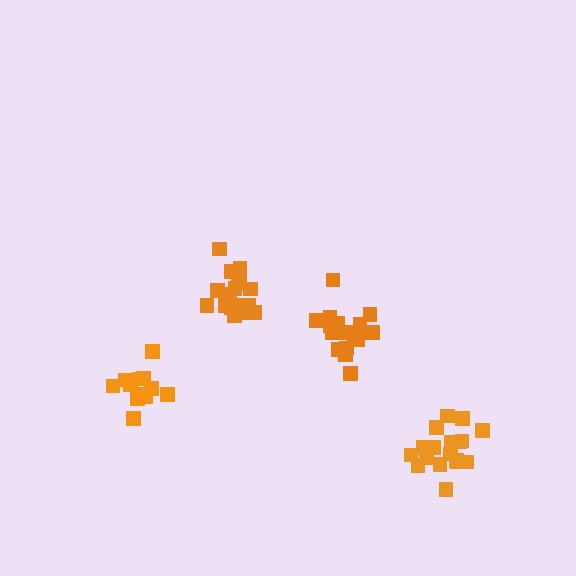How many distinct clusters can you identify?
There are 4 distinct clusters.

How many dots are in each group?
Group 1: 17 dots, Group 2: 18 dots, Group 3: 12 dots, Group 4: 18 dots (65 total).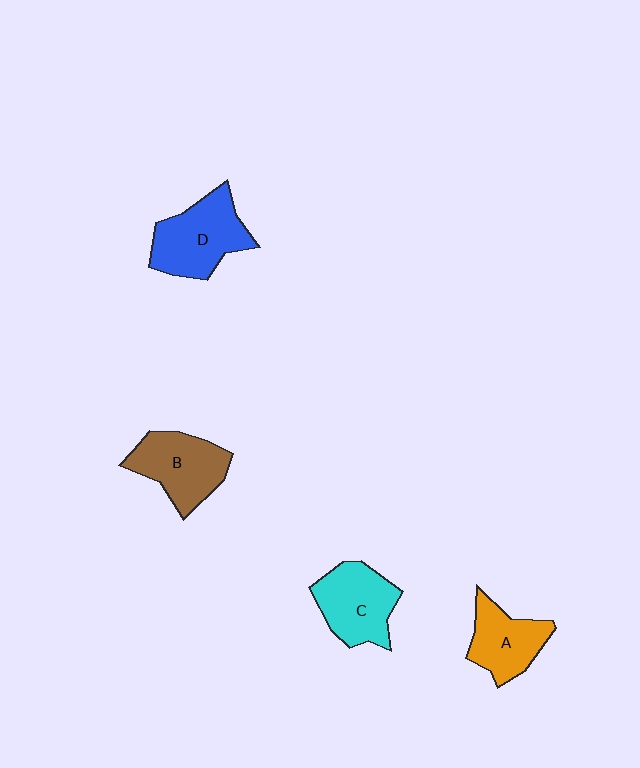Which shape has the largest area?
Shape D (blue).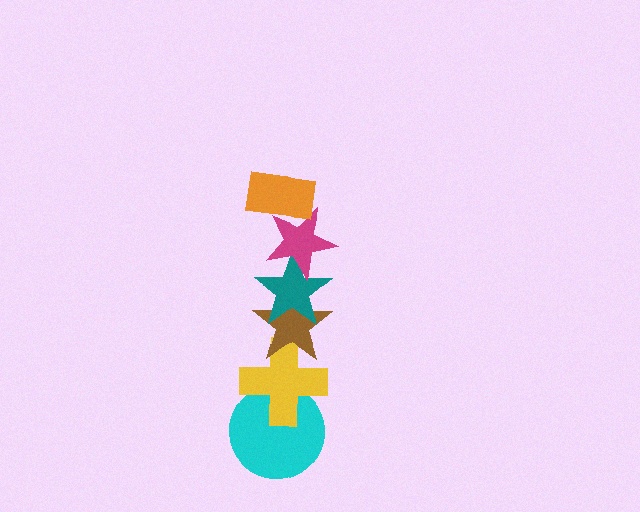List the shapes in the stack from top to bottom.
From top to bottom: the orange rectangle, the magenta star, the teal star, the brown star, the yellow cross, the cyan circle.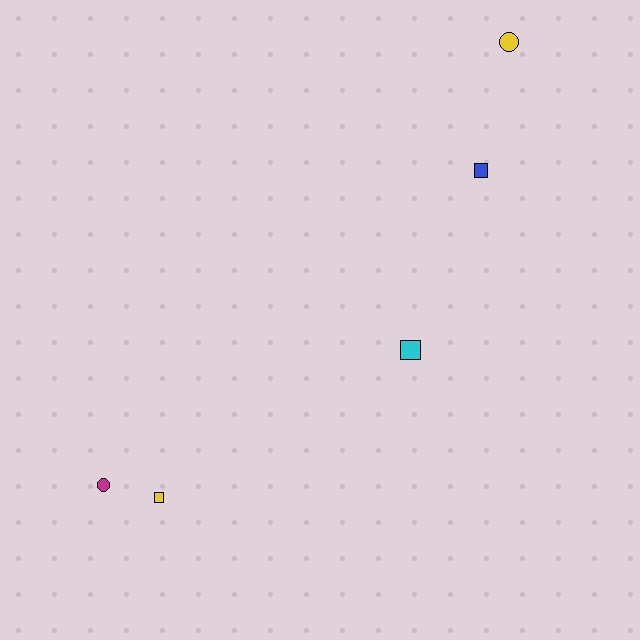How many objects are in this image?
There are 5 objects.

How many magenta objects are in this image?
There is 1 magenta object.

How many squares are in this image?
There are 3 squares.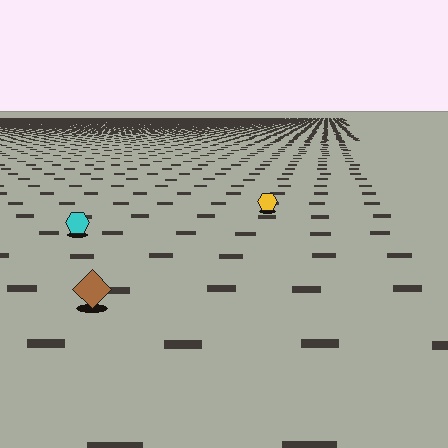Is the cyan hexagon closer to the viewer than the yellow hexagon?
Yes. The cyan hexagon is closer — you can tell from the texture gradient: the ground texture is coarser near it.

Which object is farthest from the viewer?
The yellow hexagon is farthest from the viewer. It appears smaller and the ground texture around it is denser.